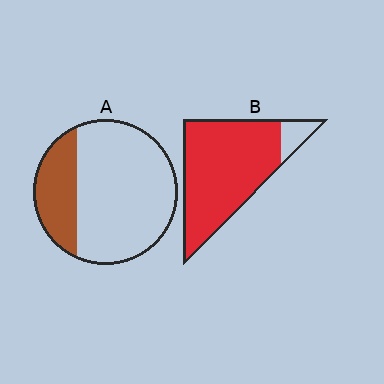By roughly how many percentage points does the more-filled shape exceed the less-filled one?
By roughly 65 percentage points (B over A).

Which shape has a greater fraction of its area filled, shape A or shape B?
Shape B.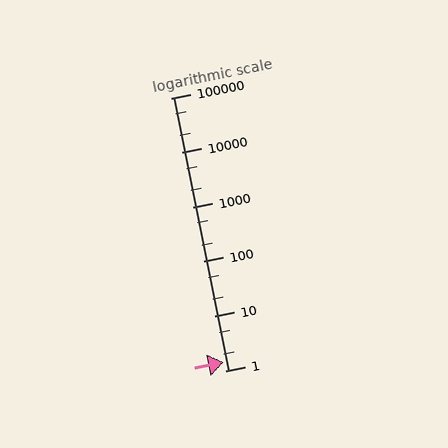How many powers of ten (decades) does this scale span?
The scale spans 5 decades, from 1 to 100000.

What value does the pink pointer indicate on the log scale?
The pointer indicates approximately 1.4.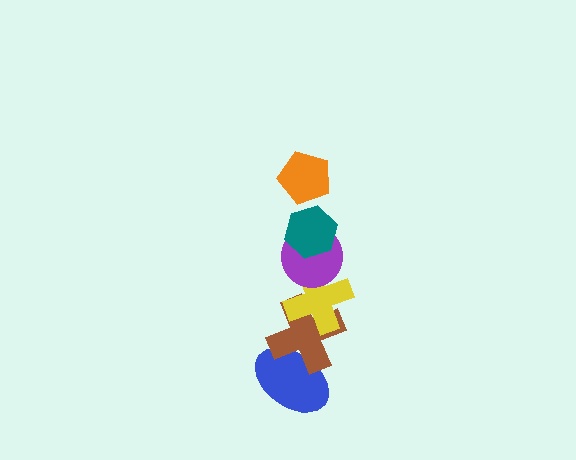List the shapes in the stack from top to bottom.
From top to bottom: the orange pentagon, the teal hexagon, the purple circle, the yellow cross, the brown cross, the blue ellipse.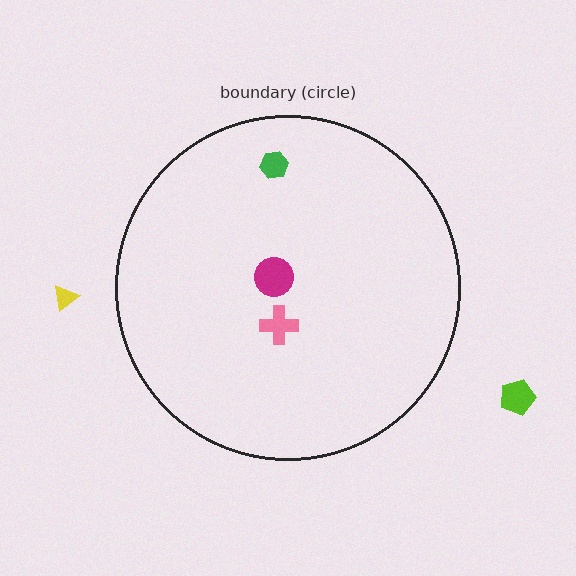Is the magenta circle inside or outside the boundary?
Inside.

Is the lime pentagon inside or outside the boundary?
Outside.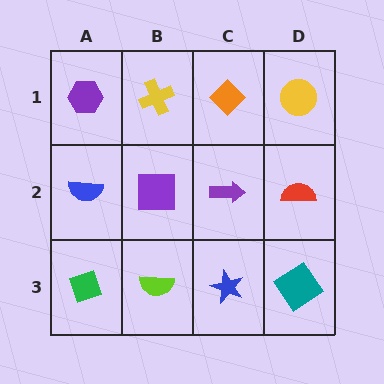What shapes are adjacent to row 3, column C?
A purple arrow (row 2, column C), a lime semicircle (row 3, column B), a teal diamond (row 3, column D).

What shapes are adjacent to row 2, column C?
An orange diamond (row 1, column C), a blue star (row 3, column C), a purple square (row 2, column B), a red semicircle (row 2, column D).